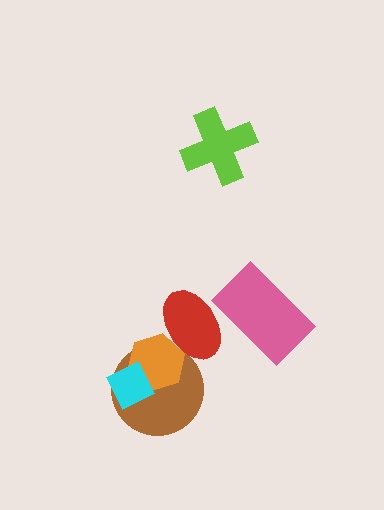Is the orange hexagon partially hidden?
Yes, it is partially covered by another shape.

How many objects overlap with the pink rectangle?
1 object overlaps with the pink rectangle.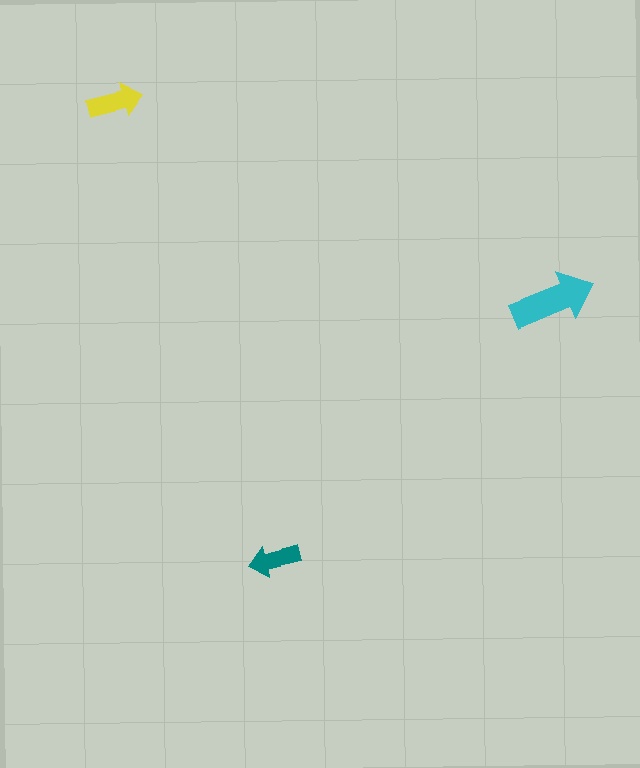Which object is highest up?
The yellow arrow is topmost.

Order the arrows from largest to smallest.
the cyan one, the yellow one, the teal one.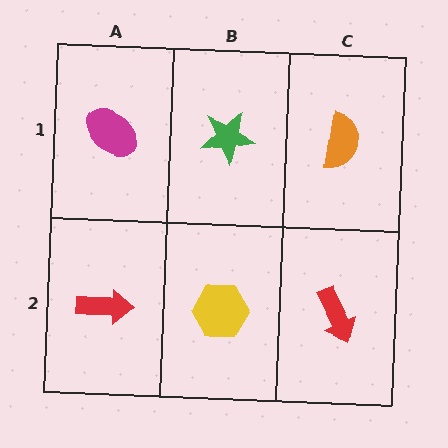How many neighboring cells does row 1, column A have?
2.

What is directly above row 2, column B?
A green star.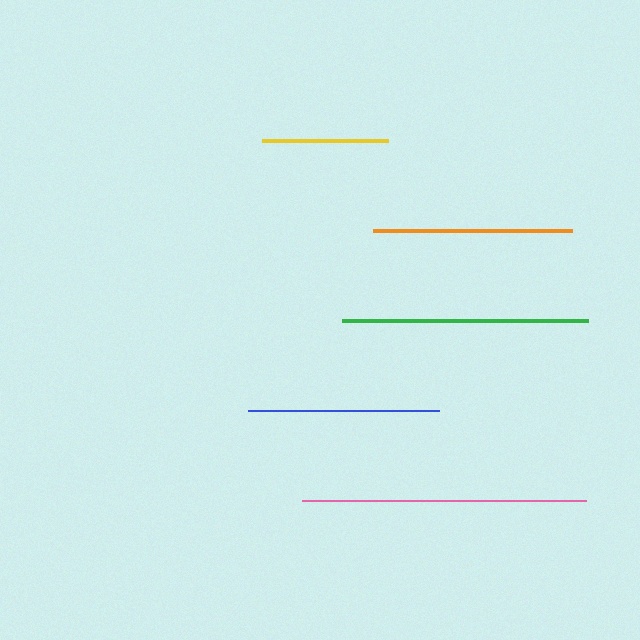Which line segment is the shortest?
The yellow line is the shortest at approximately 126 pixels.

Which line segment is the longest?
The pink line is the longest at approximately 284 pixels.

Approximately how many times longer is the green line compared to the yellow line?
The green line is approximately 1.9 times the length of the yellow line.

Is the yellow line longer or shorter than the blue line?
The blue line is longer than the yellow line.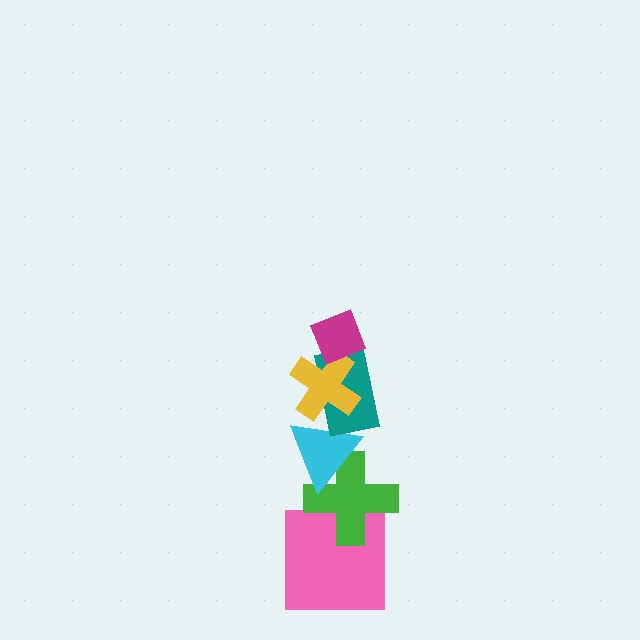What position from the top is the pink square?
The pink square is 6th from the top.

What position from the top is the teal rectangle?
The teal rectangle is 3rd from the top.